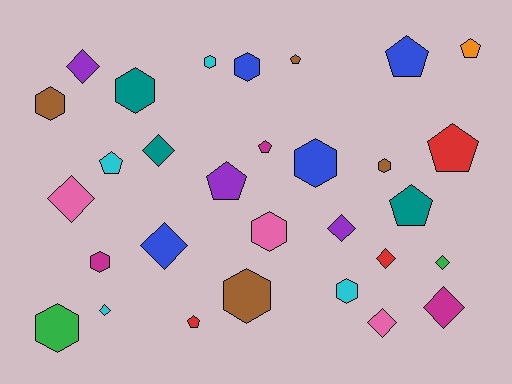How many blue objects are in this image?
There are 4 blue objects.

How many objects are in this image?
There are 30 objects.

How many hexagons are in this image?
There are 11 hexagons.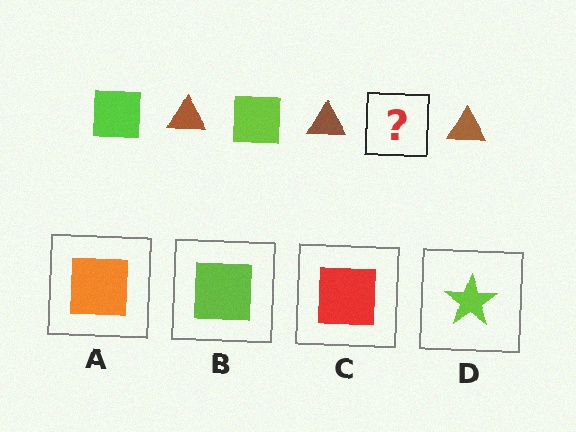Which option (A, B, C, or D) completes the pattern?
B.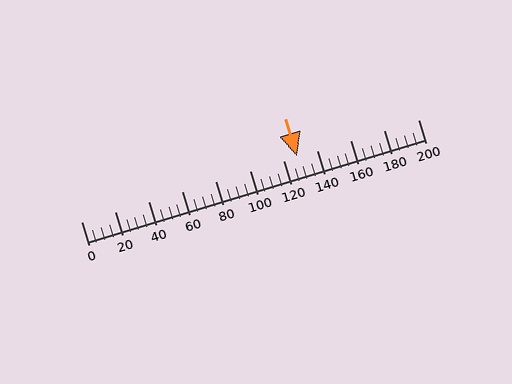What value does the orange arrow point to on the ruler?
The orange arrow points to approximately 128.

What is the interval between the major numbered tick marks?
The major tick marks are spaced 20 units apart.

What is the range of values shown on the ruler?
The ruler shows values from 0 to 200.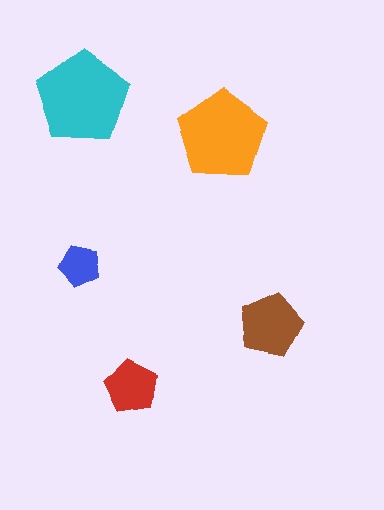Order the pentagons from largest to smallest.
the cyan one, the orange one, the brown one, the red one, the blue one.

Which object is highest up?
The cyan pentagon is topmost.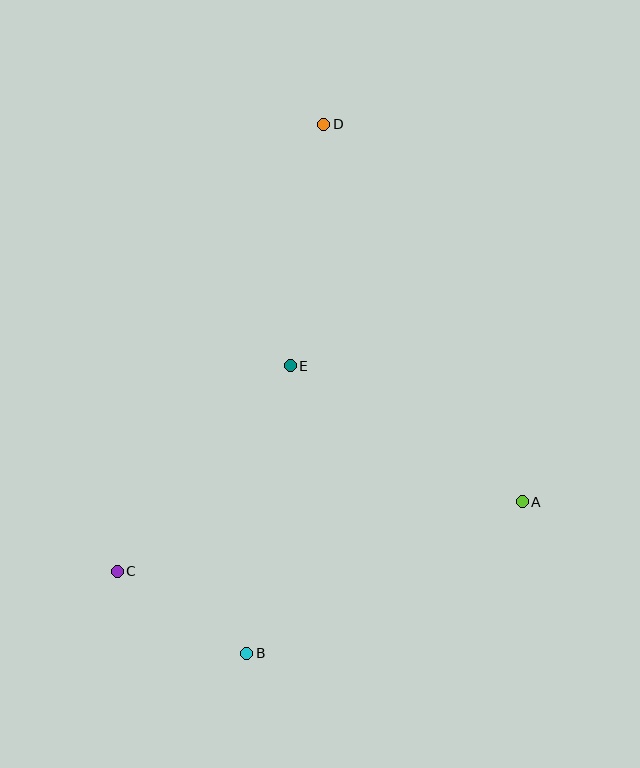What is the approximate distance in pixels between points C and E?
The distance between C and E is approximately 269 pixels.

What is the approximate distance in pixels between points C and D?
The distance between C and D is approximately 492 pixels.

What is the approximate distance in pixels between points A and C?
The distance between A and C is approximately 411 pixels.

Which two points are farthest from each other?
Points B and D are farthest from each other.